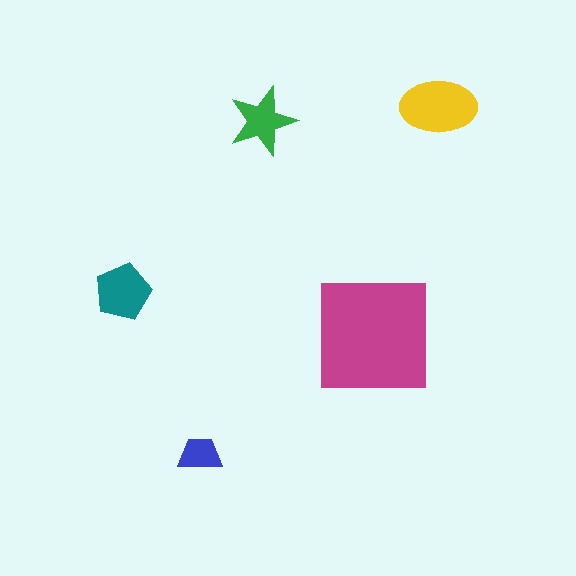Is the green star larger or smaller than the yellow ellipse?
Smaller.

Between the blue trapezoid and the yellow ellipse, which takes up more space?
The yellow ellipse.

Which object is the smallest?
The blue trapezoid.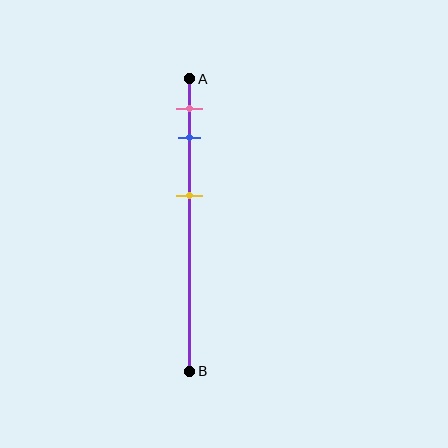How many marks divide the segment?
There are 3 marks dividing the segment.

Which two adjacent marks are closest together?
The pink and blue marks are the closest adjacent pair.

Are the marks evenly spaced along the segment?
No, the marks are not evenly spaced.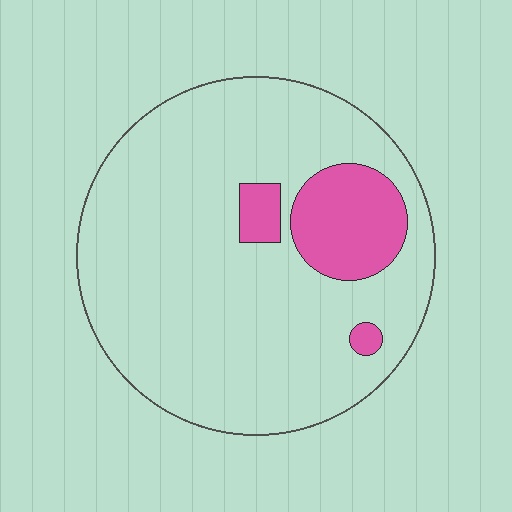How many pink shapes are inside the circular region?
3.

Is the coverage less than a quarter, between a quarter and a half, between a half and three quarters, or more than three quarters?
Less than a quarter.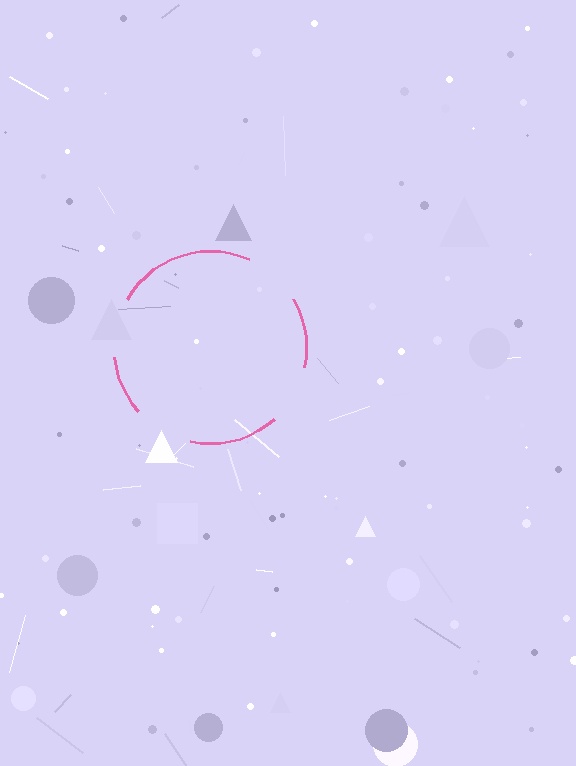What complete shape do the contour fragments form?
The contour fragments form a circle.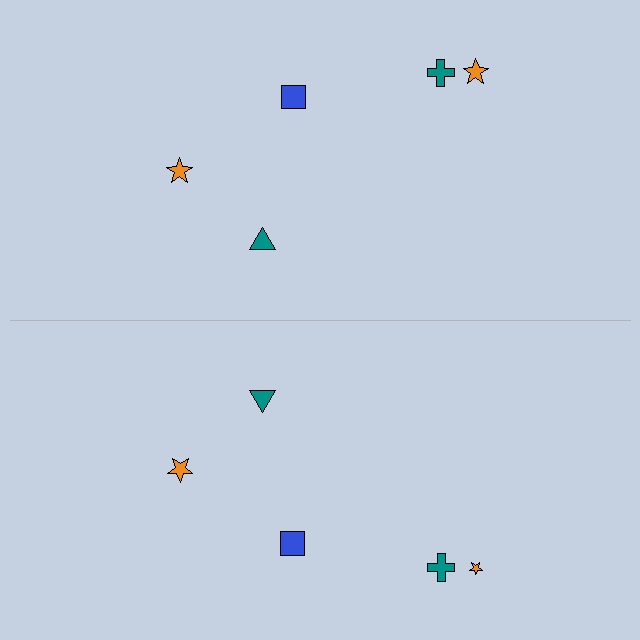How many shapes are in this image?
There are 10 shapes in this image.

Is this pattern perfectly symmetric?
No, the pattern is not perfectly symmetric. The orange star on the bottom side has a different size than its mirror counterpart.